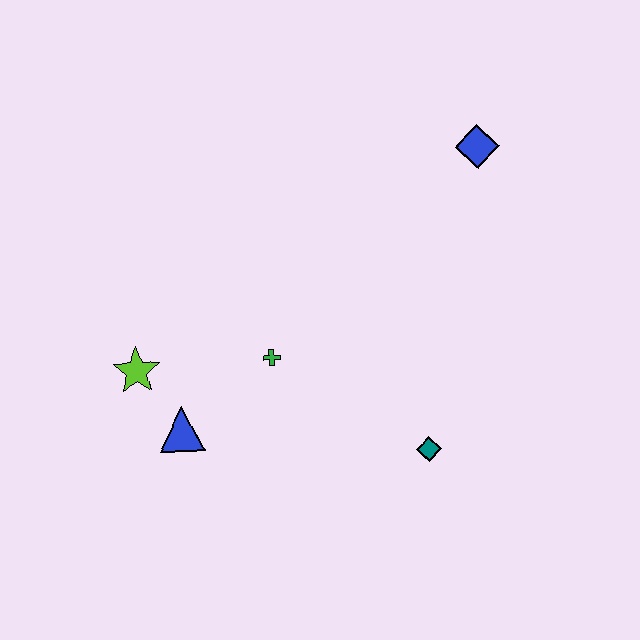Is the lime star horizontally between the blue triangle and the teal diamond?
No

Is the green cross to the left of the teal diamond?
Yes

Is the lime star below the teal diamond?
No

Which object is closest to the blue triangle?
The lime star is closest to the blue triangle.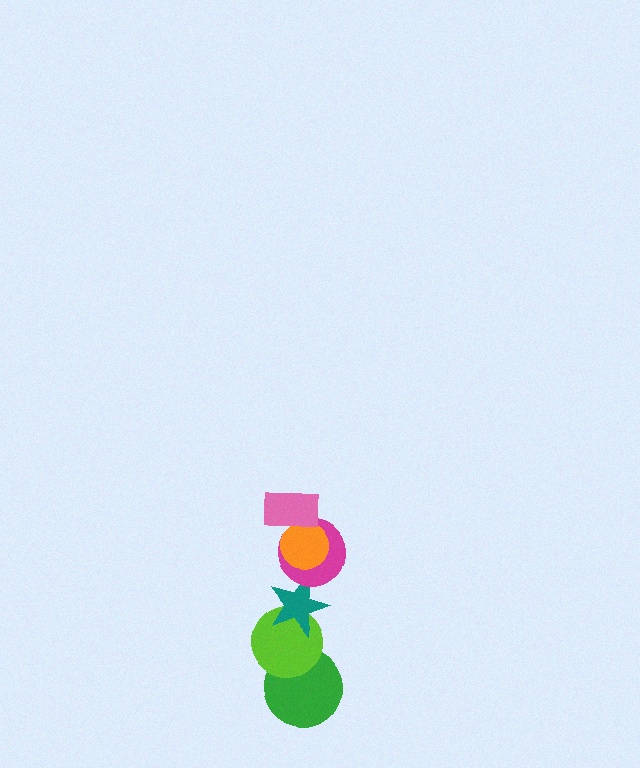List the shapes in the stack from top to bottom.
From top to bottom: the pink rectangle, the orange circle, the magenta circle, the teal star, the lime circle, the green circle.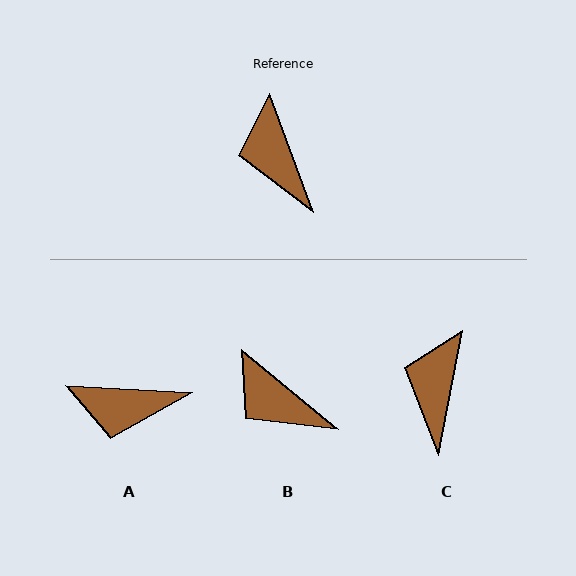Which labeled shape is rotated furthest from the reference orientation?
A, about 67 degrees away.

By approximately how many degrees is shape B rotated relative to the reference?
Approximately 30 degrees counter-clockwise.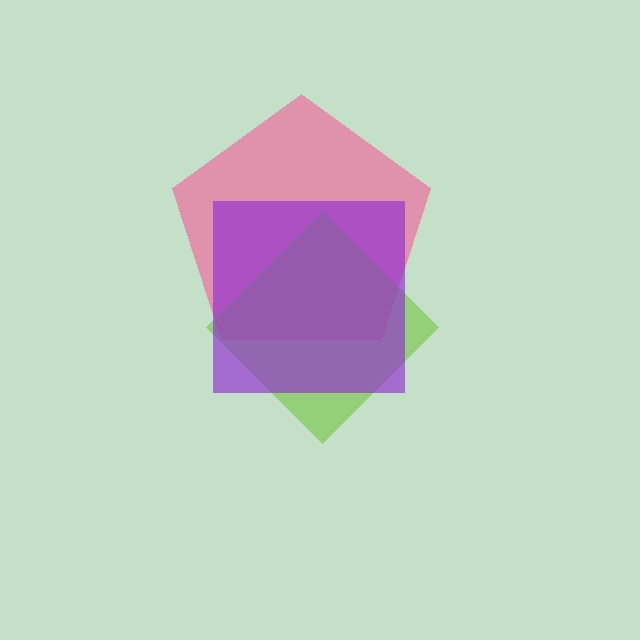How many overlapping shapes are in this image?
There are 3 overlapping shapes in the image.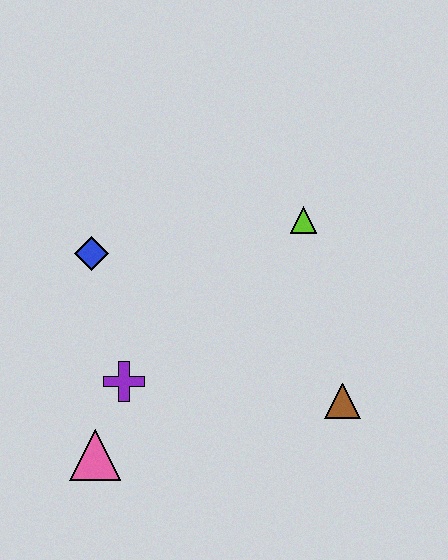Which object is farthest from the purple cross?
The lime triangle is farthest from the purple cross.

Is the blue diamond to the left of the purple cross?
Yes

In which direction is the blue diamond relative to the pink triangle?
The blue diamond is above the pink triangle.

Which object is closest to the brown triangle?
The lime triangle is closest to the brown triangle.